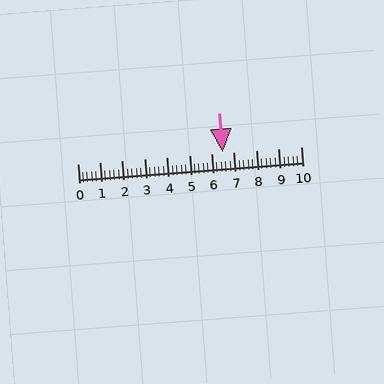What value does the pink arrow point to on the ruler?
The pink arrow points to approximately 6.5.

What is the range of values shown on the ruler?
The ruler shows values from 0 to 10.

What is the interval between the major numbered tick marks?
The major tick marks are spaced 1 units apart.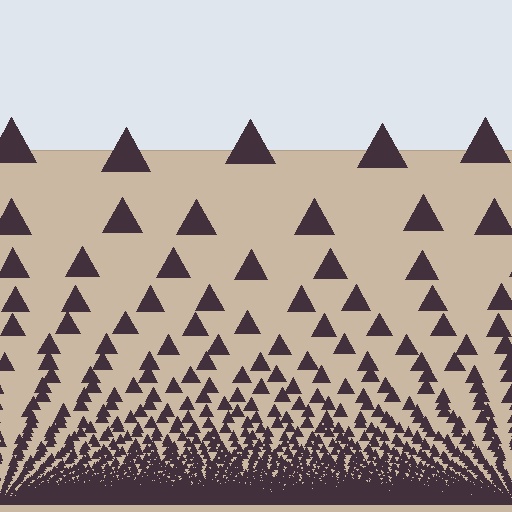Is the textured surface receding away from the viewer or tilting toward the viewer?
The surface appears to tilt toward the viewer. Texture elements get larger and sparser toward the top.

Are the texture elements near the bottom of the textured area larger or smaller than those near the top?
Smaller. The gradient is inverted — elements near the bottom are smaller and denser.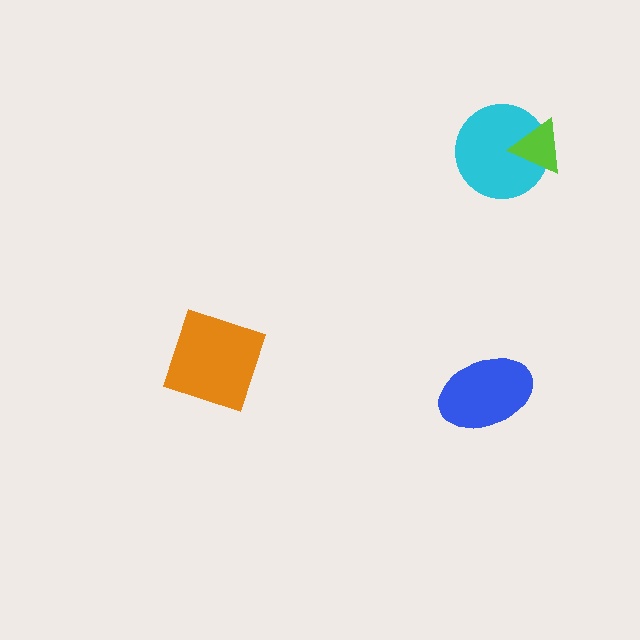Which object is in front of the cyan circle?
The lime triangle is in front of the cyan circle.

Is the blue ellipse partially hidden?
No, no other shape covers it.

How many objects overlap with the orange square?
0 objects overlap with the orange square.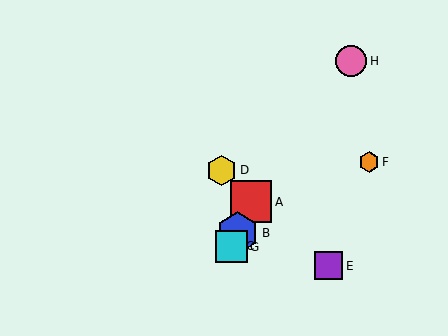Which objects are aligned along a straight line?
Objects A, B, C, G are aligned along a straight line.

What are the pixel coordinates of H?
Object H is at (351, 61).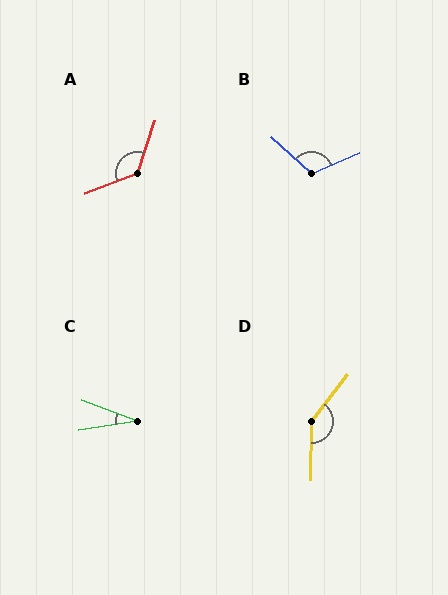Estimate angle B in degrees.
Approximately 114 degrees.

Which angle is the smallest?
C, at approximately 29 degrees.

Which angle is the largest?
D, at approximately 143 degrees.